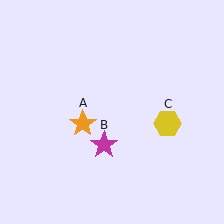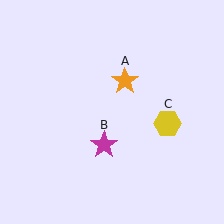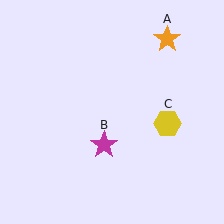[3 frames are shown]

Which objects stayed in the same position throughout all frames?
Magenta star (object B) and yellow hexagon (object C) remained stationary.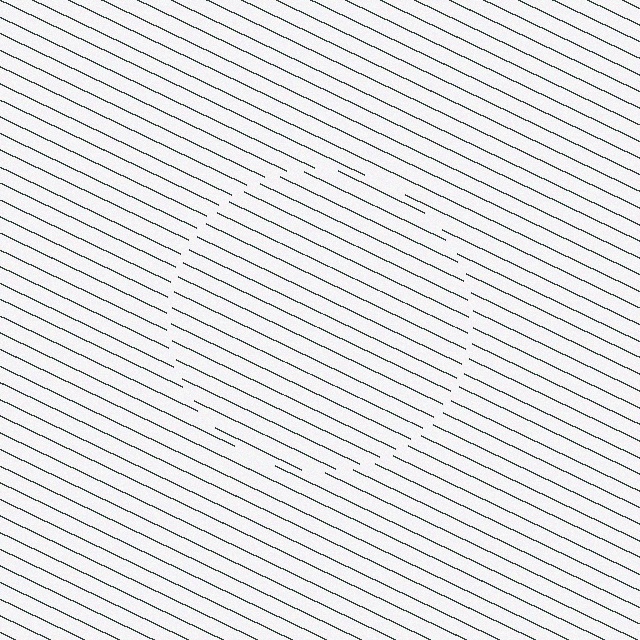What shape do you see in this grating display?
An illusory circle. The interior of the shape contains the same grating, shifted by half a period — the contour is defined by the phase discontinuity where line-ends from the inner and outer gratings abut.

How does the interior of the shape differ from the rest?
The interior of the shape contains the same grating, shifted by half a period — the contour is defined by the phase discontinuity where line-ends from the inner and outer gratings abut.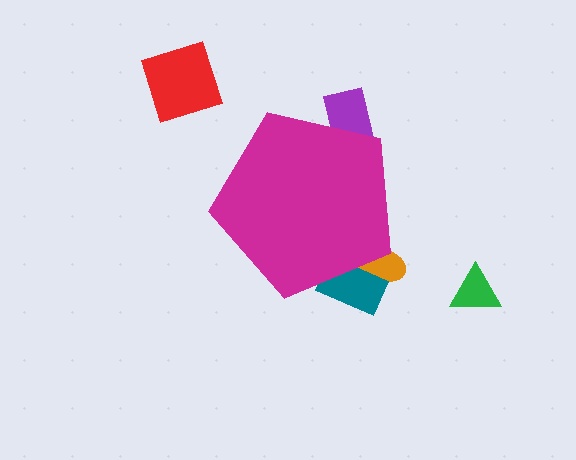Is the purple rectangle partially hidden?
Yes, the purple rectangle is partially hidden behind the magenta pentagon.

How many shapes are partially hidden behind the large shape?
3 shapes are partially hidden.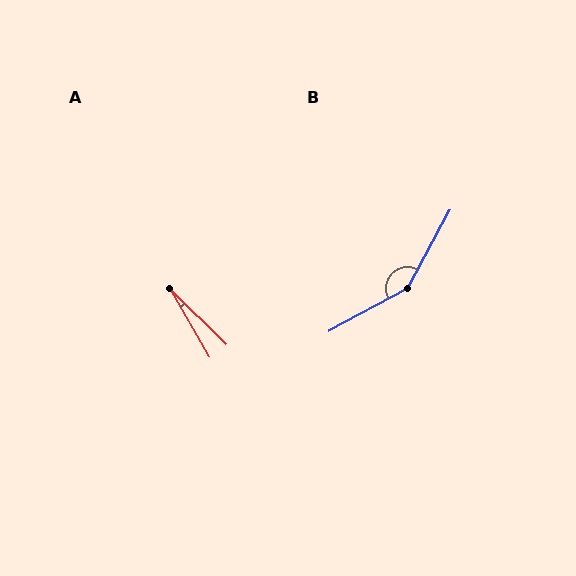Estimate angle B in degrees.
Approximately 147 degrees.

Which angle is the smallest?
A, at approximately 15 degrees.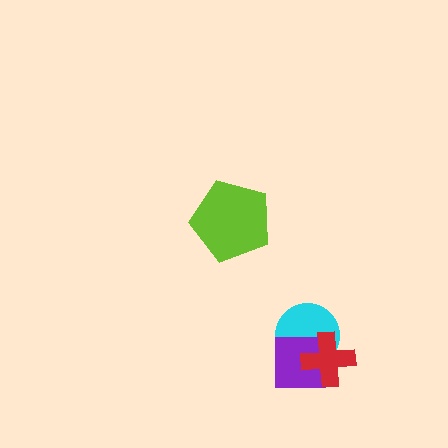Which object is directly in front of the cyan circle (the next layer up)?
The purple square is directly in front of the cyan circle.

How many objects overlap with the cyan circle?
2 objects overlap with the cyan circle.